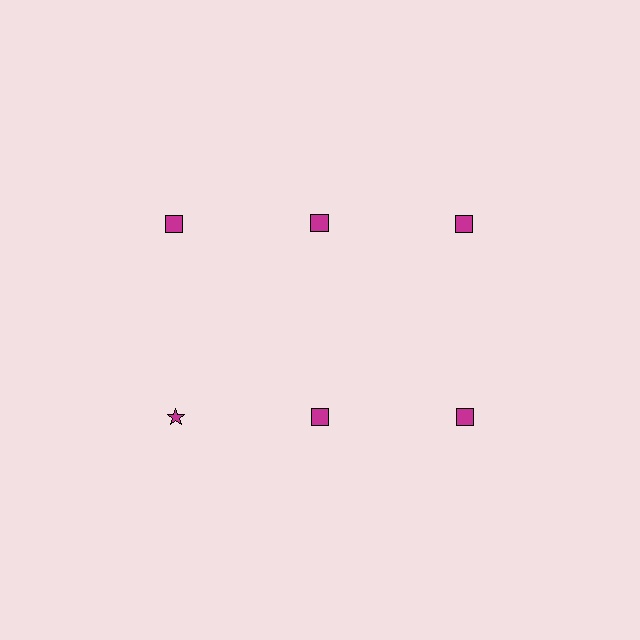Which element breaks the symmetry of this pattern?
The magenta star in the second row, leftmost column breaks the symmetry. All other shapes are magenta squares.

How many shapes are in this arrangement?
There are 6 shapes arranged in a grid pattern.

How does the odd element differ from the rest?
It has a different shape: star instead of square.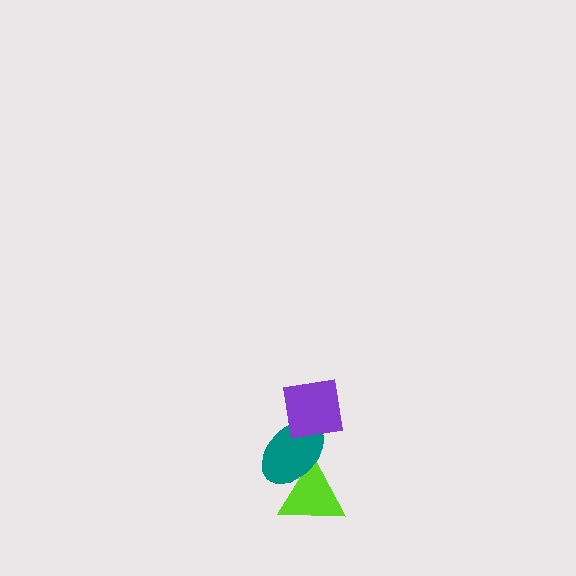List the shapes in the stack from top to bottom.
From top to bottom: the purple square, the teal ellipse, the lime triangle.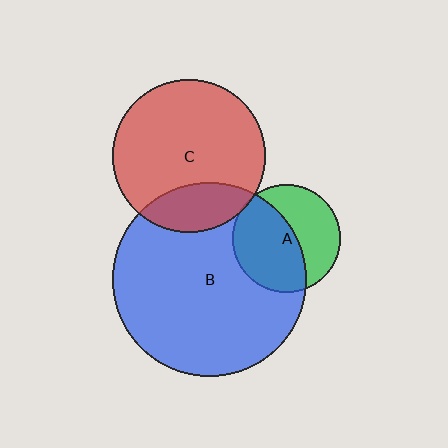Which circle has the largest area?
Circle B (blue).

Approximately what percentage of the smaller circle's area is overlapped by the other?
Approximately 55%.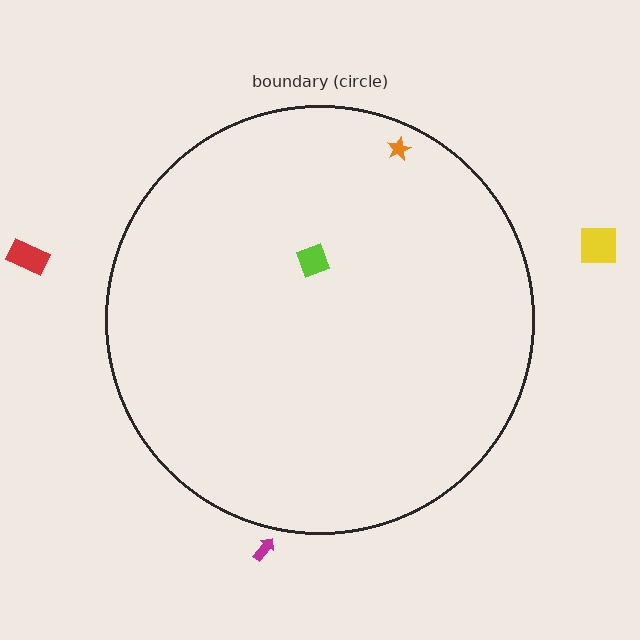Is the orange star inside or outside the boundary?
Inside.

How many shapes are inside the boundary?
2 inside, 3 outside.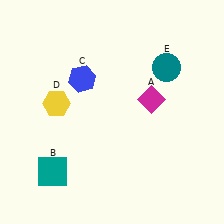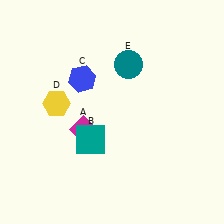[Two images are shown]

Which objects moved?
The objects that moved are: the magenta diamond (A), the teal square (B), the teal circle (E).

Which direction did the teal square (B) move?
The teal square (B) moved right.